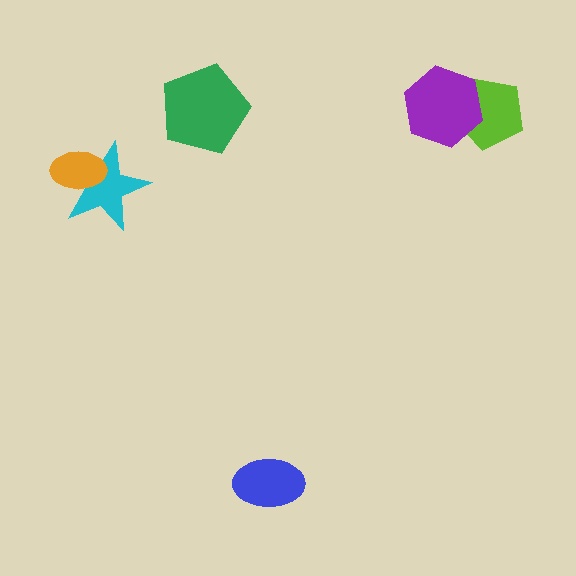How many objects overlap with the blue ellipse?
0 objects overlap with the blue ellipse.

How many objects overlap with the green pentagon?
0 objects overlap with the green pentagon.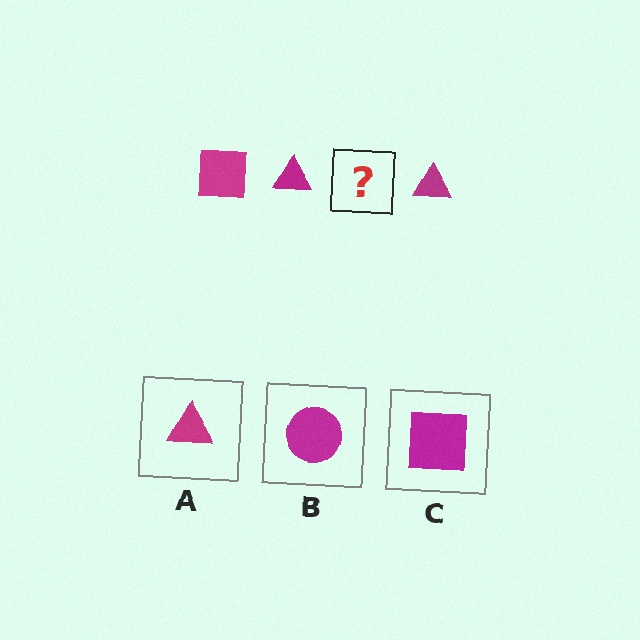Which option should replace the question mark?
Option C.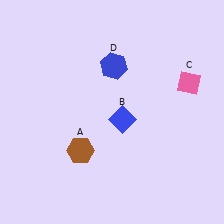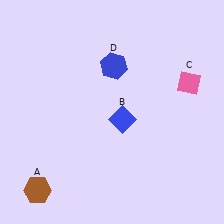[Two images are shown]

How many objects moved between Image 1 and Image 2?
1 object moved between the two images.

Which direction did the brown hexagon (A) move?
The brown hexagon (A) moved left.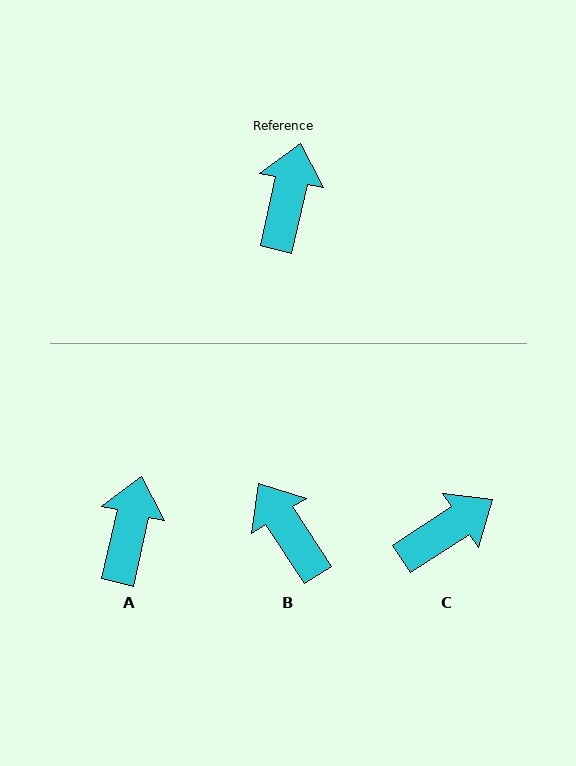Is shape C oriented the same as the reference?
No, it is off by about 44 degrees.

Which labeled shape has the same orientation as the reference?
A.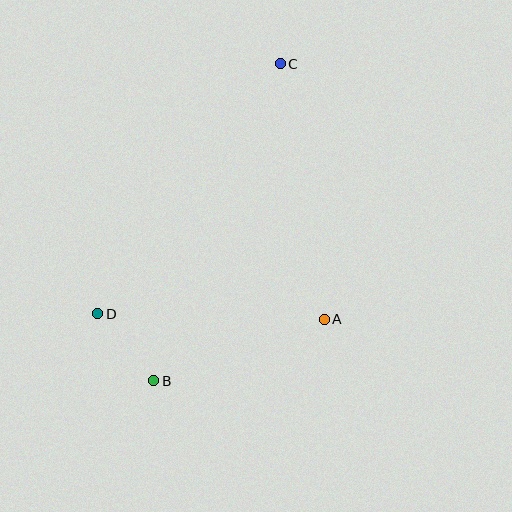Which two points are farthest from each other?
Points B and C are farthest from each other.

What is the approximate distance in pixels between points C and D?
The distance between C and D is approximately 309 pixels.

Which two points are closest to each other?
Points B and D are closest to each other.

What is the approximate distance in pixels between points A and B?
The distance between A and B is approximately 181 pixels.